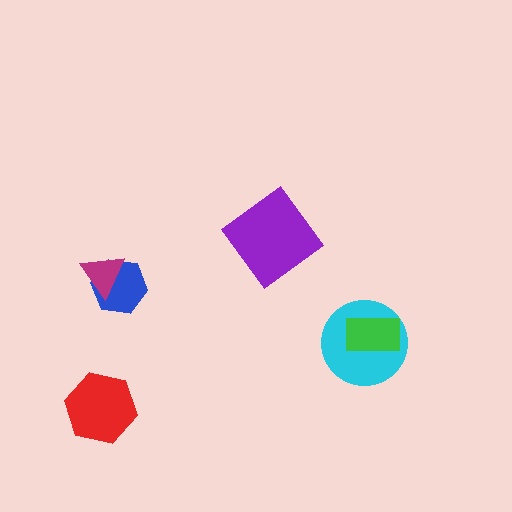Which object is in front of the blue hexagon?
The magenta triangle is in front of the blue hexagon.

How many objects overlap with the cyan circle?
1 object overlaps with the cyan circle.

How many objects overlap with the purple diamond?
0 objects overlap with the purple diamond.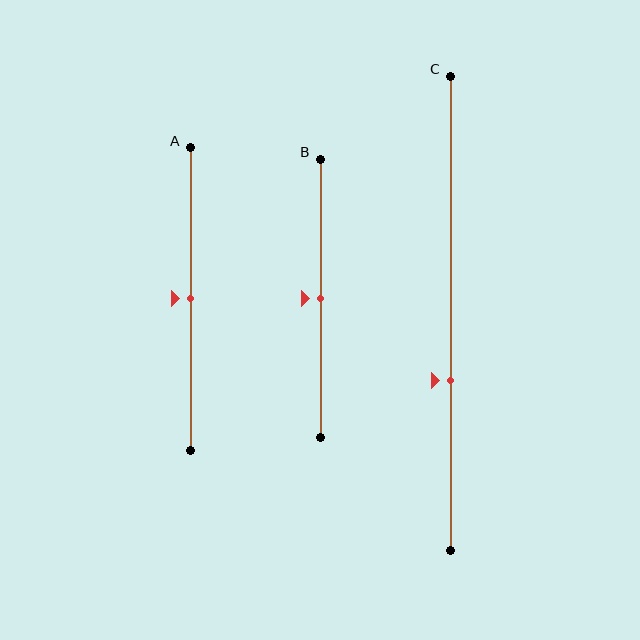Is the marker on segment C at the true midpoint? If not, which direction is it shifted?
No, the marker on segment C is shifted downward by about 14% of the segment length.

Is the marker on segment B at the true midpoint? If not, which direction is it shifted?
Yes, the marker on segment B is at the true midpoint.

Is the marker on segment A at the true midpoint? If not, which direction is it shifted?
Yes, the marker on segment A is at the true midpoint.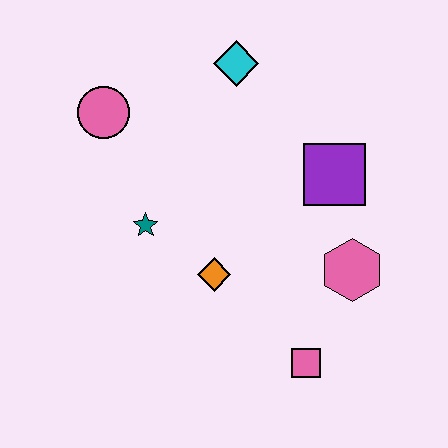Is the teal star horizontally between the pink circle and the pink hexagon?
Yes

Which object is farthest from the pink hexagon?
The pink circle is farthest from the pink hexagon.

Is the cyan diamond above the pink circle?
Yes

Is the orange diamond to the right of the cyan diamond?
No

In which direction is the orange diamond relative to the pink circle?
The orange diamond is below the pink circle.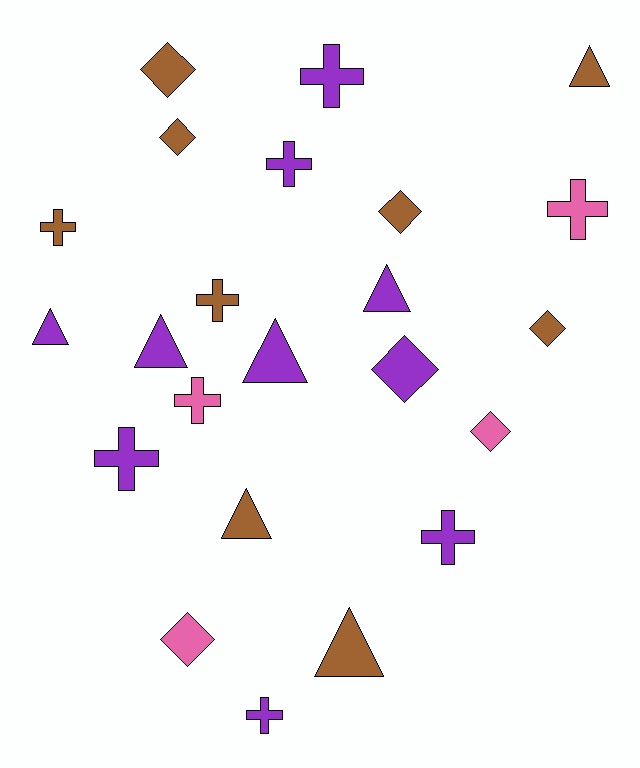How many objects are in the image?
There are 23 objects.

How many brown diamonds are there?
There are 4 brown diamonds.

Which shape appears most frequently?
Cross, with 9 objects.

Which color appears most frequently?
Purple, with 10 objects.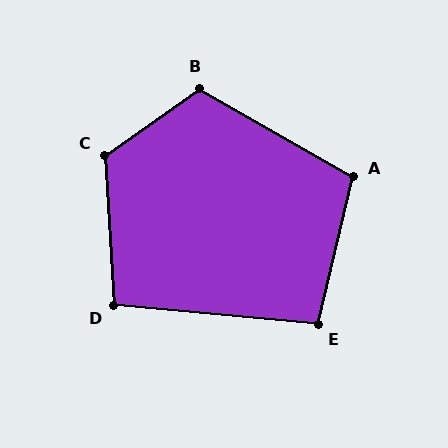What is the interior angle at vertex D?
Approximately 98 degrees (obtuse).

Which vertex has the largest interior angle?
C, at approximately 122 degrees.